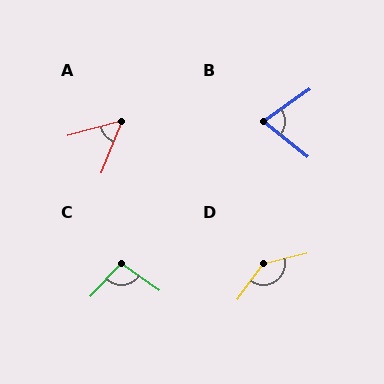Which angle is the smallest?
A, at approximately 54 degrees.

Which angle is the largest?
D, at approximately 139 degrees.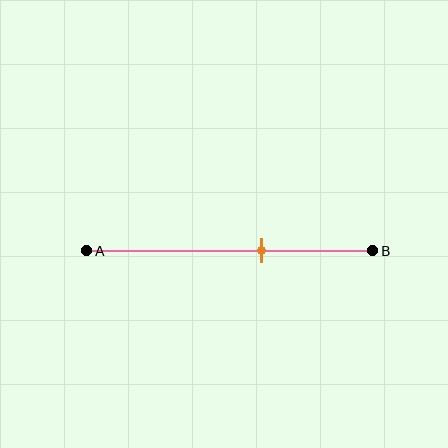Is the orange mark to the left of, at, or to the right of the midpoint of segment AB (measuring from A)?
The orange mark is to the right of the midpoint of segment AB.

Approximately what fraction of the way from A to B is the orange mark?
The orange mark is approximately 60% of the way from A to B.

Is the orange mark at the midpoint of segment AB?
No, the mark is at about 60% from A, not at the 50% midpoint.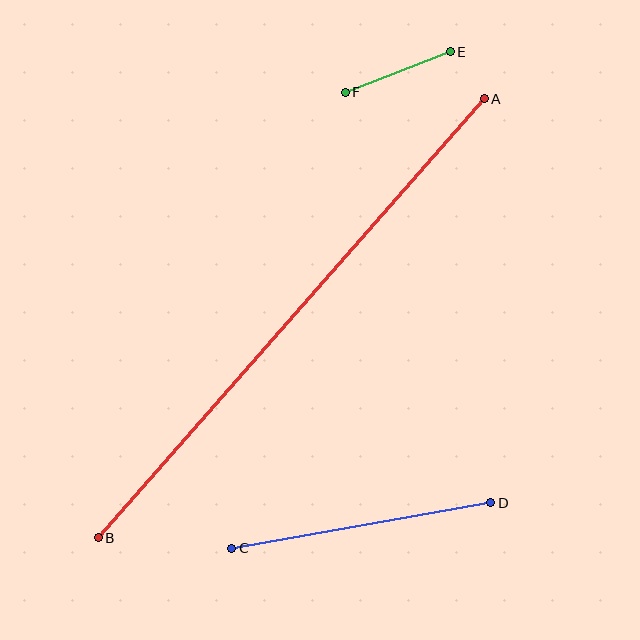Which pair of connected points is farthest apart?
Points A and B are farthest apart.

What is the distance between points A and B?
The distance is approximately 585 pixels.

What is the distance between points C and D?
The distance is approximately 263 pixels.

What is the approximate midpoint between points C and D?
The midpoint is at approximately (361, 526) pixels.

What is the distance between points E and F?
The distance is approximately 113 pixels.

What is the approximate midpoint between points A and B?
The midpoint is at approximately (291, 318) pixels.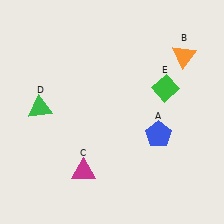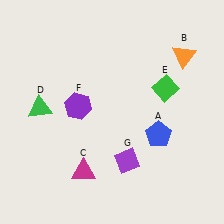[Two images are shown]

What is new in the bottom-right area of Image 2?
A purple diamond (G) was added in the bottom-right area of Image 2.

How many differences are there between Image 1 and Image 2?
There are 2 differences between the two images.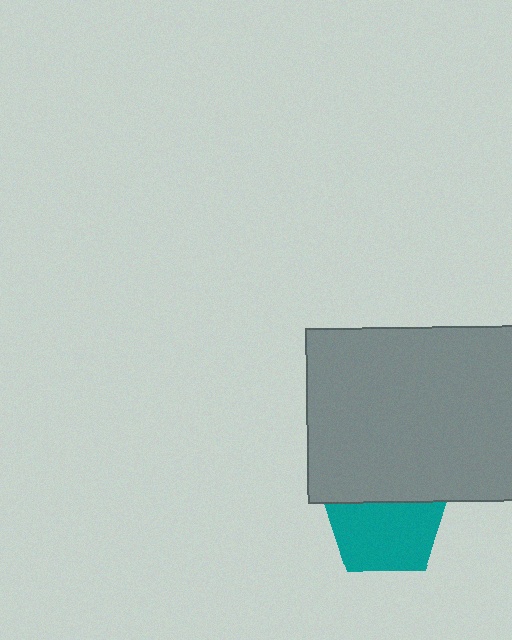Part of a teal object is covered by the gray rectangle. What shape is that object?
It is a pentagon.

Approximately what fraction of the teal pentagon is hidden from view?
Roughly 35% of the teal pentagon is hidden behind the gray rectangle.